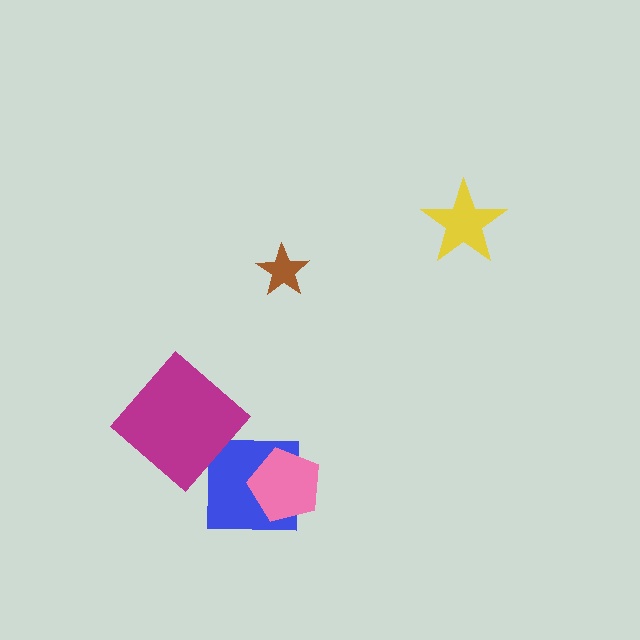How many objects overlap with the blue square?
1 object overlaps with the blue square.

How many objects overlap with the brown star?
0 objects overlap with the brown star.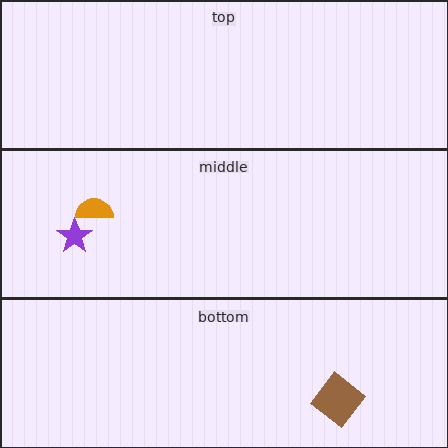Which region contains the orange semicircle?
The middle region.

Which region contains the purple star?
The middle region.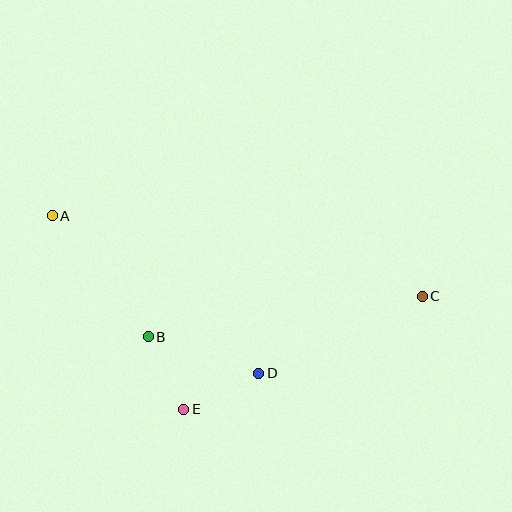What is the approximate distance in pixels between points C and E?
The distance between C and E is approximately 264 pixels.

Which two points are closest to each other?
Points B and E are closest to each other.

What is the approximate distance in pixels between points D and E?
The distance between D and E is approximately 83 pixels.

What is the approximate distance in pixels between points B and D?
The distance between B and D is approximately 116 pixels.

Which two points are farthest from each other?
Points A and C are farthest from each other.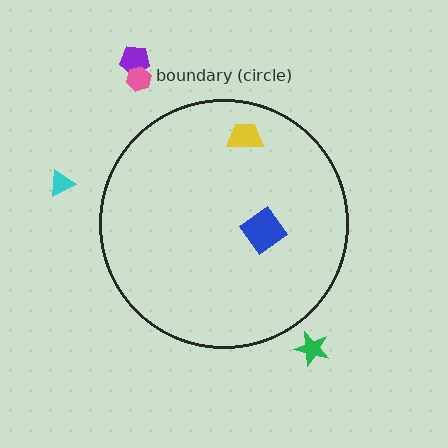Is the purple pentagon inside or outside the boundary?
Outside.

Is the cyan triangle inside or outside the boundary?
Outside.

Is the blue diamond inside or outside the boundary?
Inside.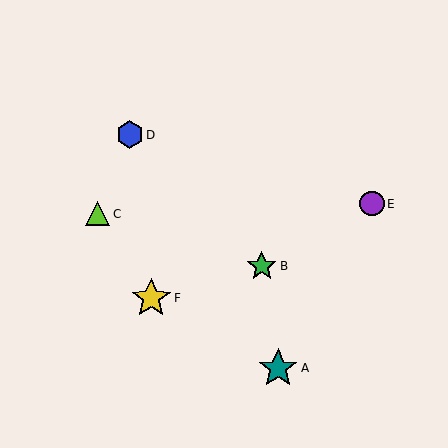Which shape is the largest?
The yellow star (labeled F) is the largest.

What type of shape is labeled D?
Shape D is a blue hexagon.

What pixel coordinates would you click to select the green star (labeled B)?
Click at (262, 266) to select the green star B.